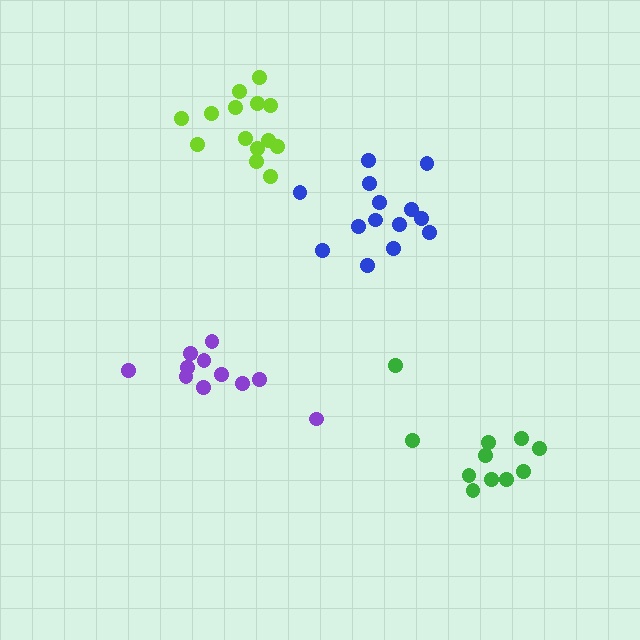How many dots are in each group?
Group 1: 14 dots, Group 2: 11 dots, Group 3: 14 dots, Group 4: 11 dots (50 total).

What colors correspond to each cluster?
The clusters are colored: blue, green, lime, purple.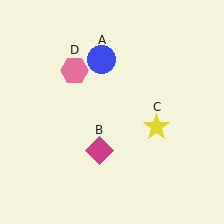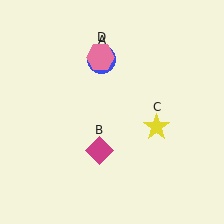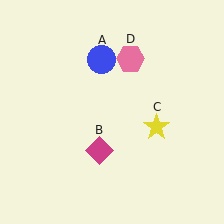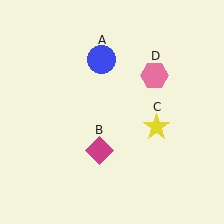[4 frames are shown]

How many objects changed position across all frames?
1 object changed position: pink hexagon (object D).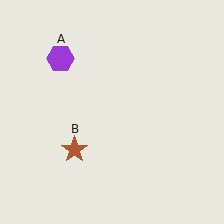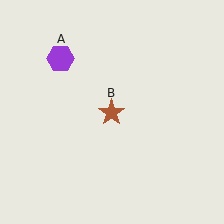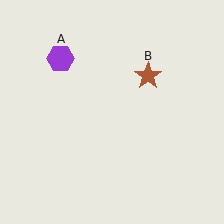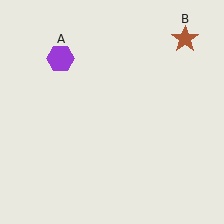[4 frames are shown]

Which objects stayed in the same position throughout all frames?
Purple hexagon (object A) remained stationary.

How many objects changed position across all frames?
1 object changed position: brown star (object B).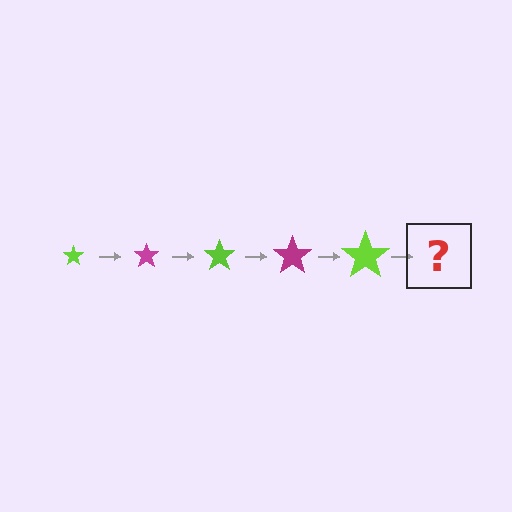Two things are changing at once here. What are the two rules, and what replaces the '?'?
The two rules are that the star grows larger each step and the color cycles through lime and magenta. The '?' should be a magenta star, larger than the previous one.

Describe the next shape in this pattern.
It should be a magenta star, larger than the previous one.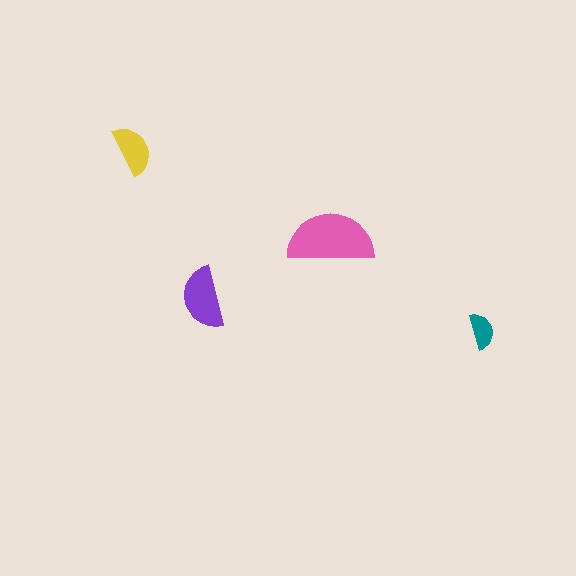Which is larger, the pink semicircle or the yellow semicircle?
The pink one.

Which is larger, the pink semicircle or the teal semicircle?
The pink one.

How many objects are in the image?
There are 4 objects in the image.